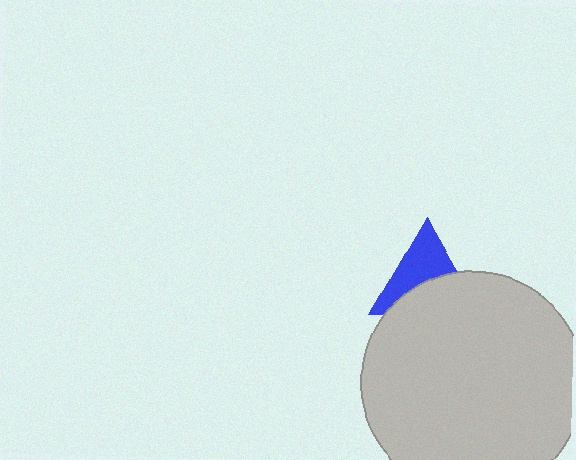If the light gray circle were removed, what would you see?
You would see the complete blue triangle.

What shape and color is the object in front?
The object in front is a light gray circle.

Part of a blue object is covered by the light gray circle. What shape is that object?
It is a triangle.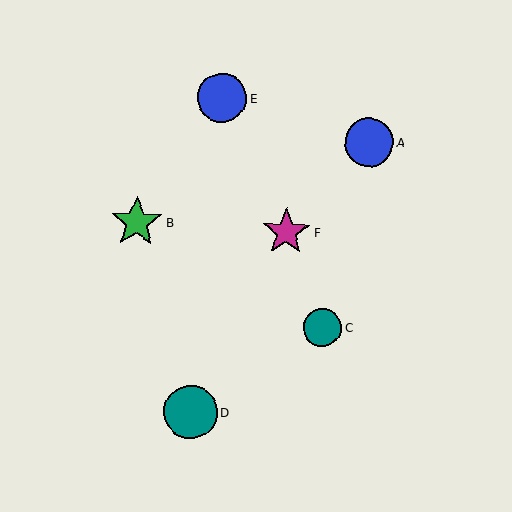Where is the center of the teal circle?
The center of the teal circle is at (322, 327).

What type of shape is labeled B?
Shape B is a green star.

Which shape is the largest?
The teal circle (labeled D) is the largest.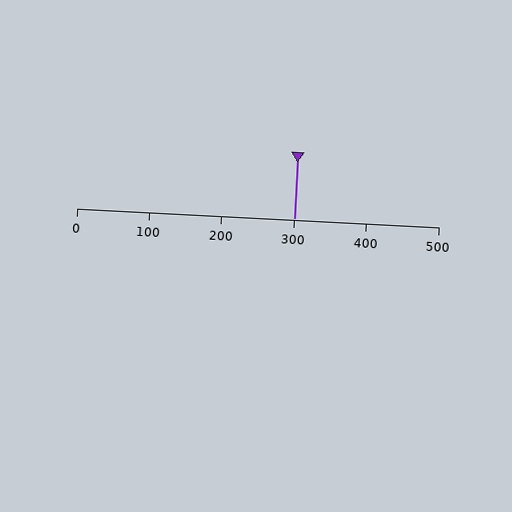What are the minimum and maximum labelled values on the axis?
The axis runs from 0 to 500.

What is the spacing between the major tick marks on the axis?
The major ticks are spaced 100 apart.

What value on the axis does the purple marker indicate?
The marker indicates approximately 300.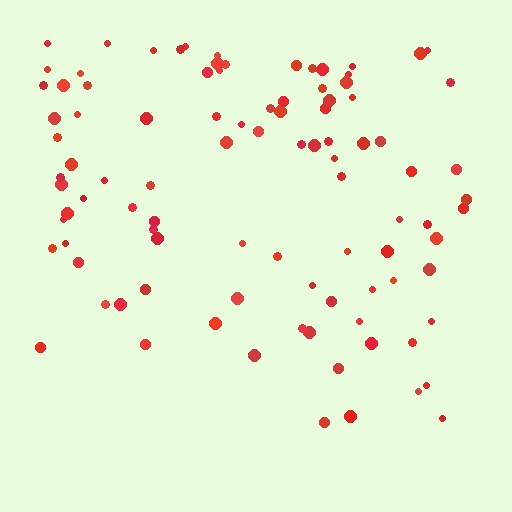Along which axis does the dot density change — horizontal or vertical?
Vertical.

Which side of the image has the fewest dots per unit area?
The bottom.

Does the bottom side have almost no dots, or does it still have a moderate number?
Still a moderate number, just noticeably fewer than the top.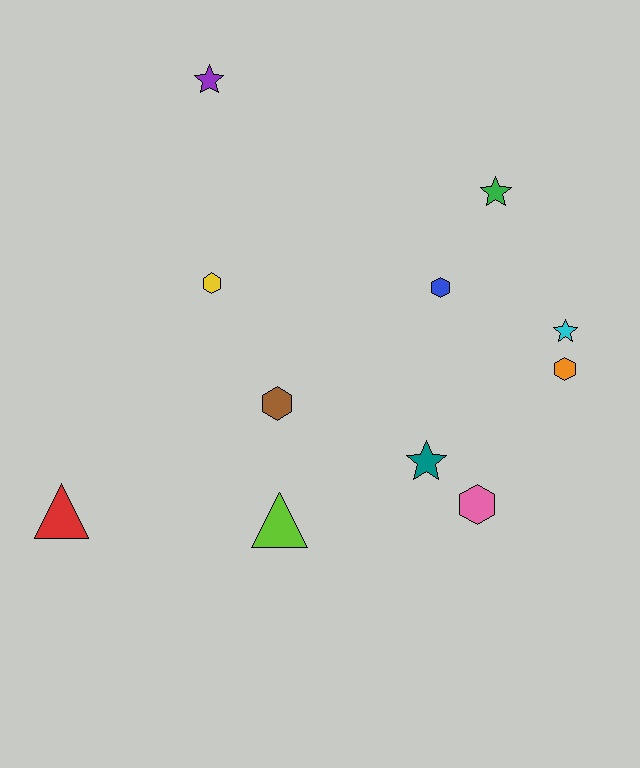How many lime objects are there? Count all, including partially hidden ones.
There is 1 lime object.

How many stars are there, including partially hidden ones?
There are 4 stars.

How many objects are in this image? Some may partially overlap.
There are 11 objects.